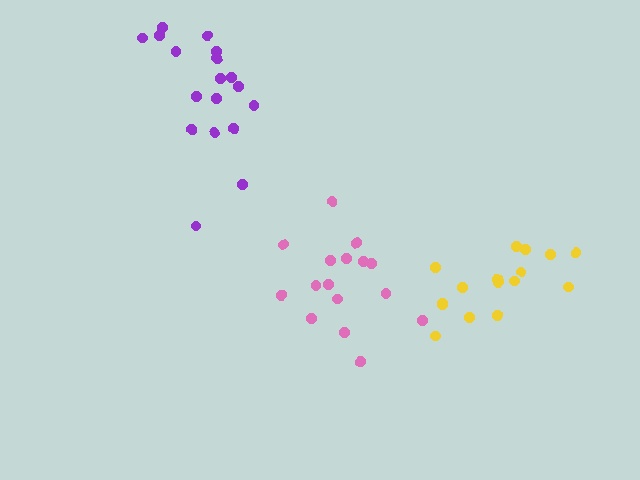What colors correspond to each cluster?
The clusters are colored: pink, purple, yellow.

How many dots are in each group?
Group 1: 16 dots, Group 2: 18 dots, Group 3: 16 dots (50 total).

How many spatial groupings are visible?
There are 3 spatial groupings.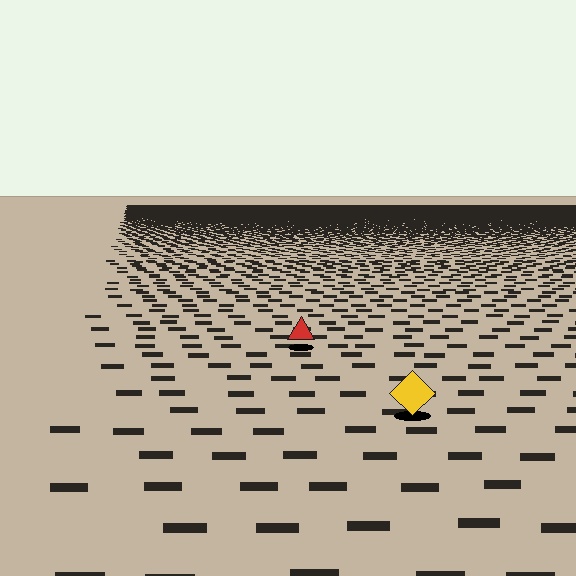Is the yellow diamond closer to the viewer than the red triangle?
Yes. The yellow diamond is closer — you can tell from the texture gradient: the ground texture is coarser near it.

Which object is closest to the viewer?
The yellow diamond is closest. The texture marks near it are larger and more spread out.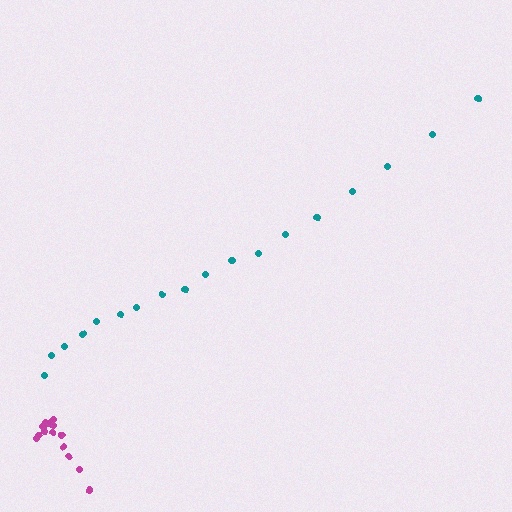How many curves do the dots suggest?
There are 2 distinct paths.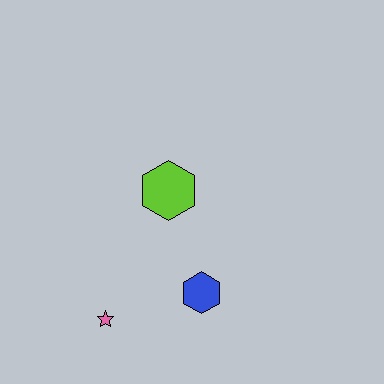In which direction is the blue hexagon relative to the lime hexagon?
The blue hexagon is below the lime hexagon.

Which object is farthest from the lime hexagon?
The pink star is farthest from the lime hexagon.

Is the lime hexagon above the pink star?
Yes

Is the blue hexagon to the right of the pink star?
Yes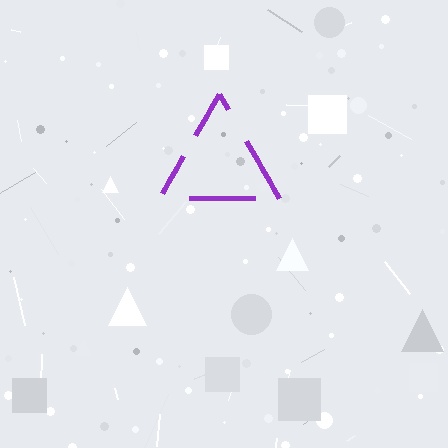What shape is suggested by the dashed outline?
The dashed outline suggests a triangle.